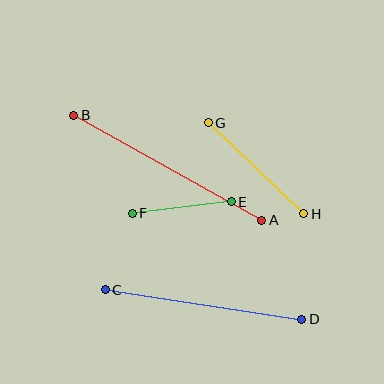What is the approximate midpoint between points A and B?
The midpoint is at approximately (168, 168) pixels.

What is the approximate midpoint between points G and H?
The midpoint is at approximately (256, 168) pixels.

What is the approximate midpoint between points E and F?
The midpoint is at approximately (182, 208) pixels.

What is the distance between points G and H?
The distance is approximately 132 pixels.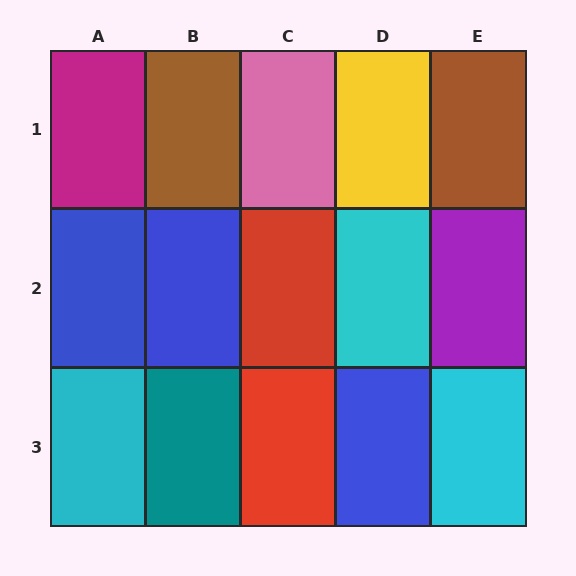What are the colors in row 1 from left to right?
Magenta, brown, pink, yellow, brown.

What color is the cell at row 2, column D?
Cyan.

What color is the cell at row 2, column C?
Red.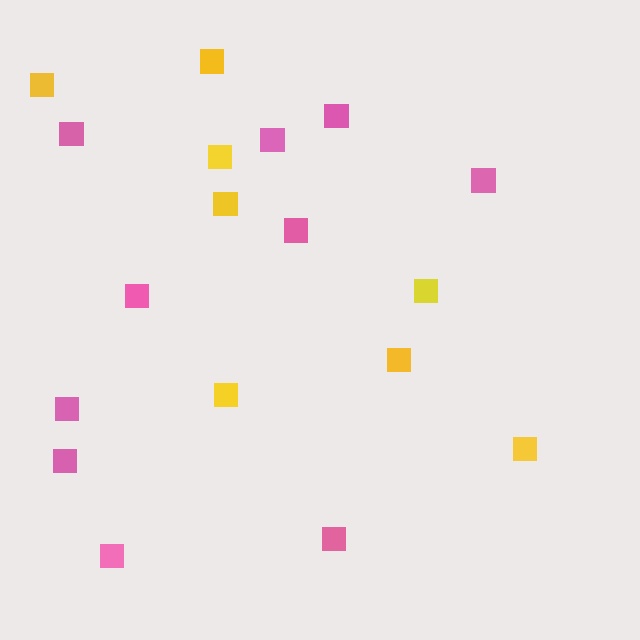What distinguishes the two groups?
There are 2 groups: one group of pink squares (10) and one group of yellow squares (8).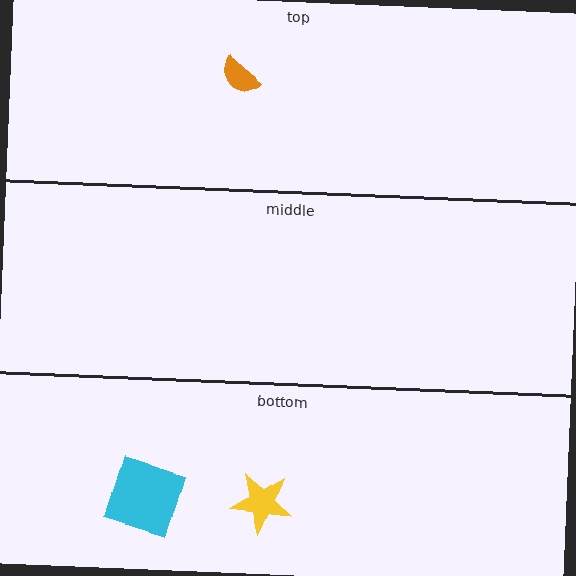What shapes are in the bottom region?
The yellow star, the cyan square.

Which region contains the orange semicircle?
The top region.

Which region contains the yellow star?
The bottom region.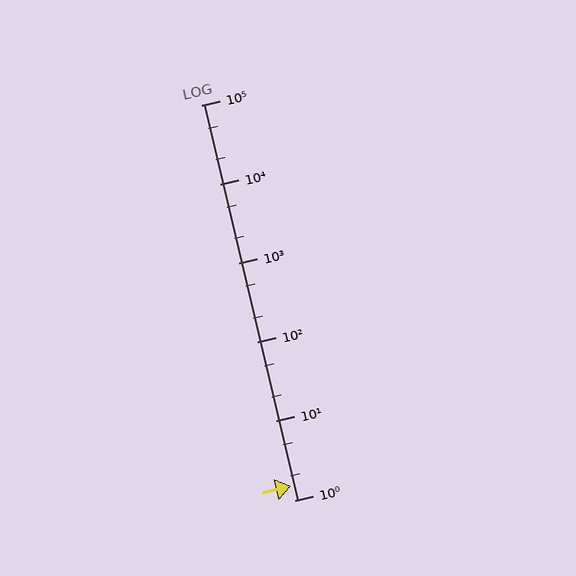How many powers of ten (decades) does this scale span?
The scale spans 5 decades, from 1 to 100000.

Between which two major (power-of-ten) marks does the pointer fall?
The pointer is between 1 and 10.